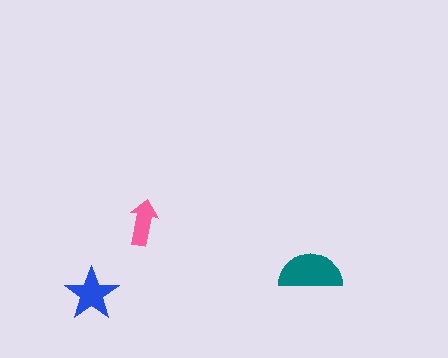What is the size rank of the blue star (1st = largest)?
2nd.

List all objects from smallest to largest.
The pink arrow, the blue star, the teal semicircle.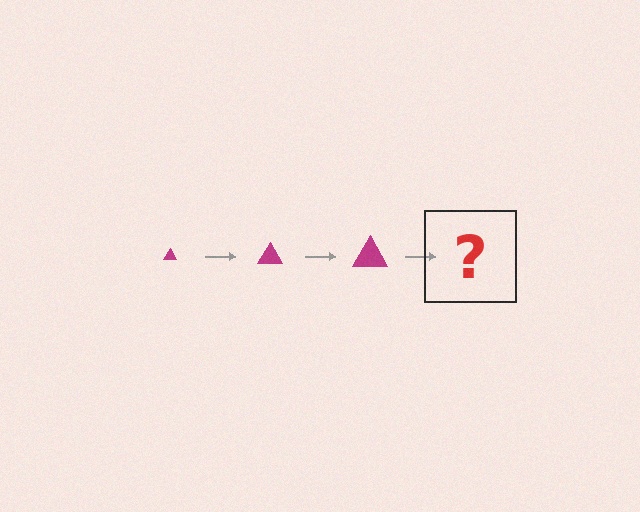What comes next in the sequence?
The next element should be a magenta triangle, larger than the previous one.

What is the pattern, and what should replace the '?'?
The pattern is that the triangle gets progressively larger each step. The '?' should be a magenta triangle, larger than the previous one.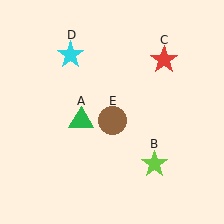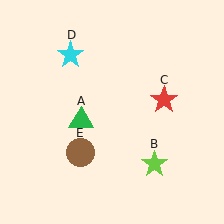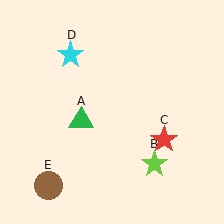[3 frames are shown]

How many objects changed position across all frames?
2 objects changed position: red star (object C), brown circle (object E).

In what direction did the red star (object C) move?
The red star (object C) moved down.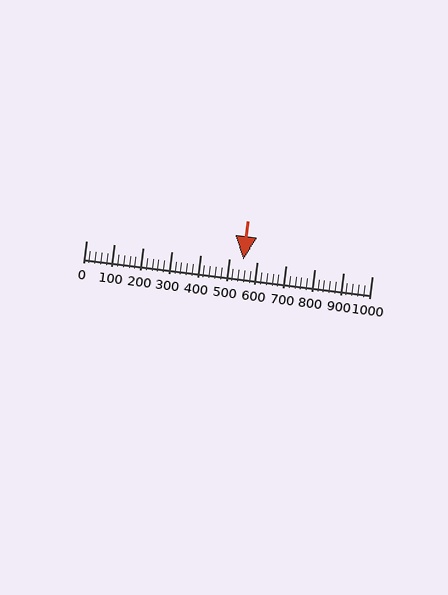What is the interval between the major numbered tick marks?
The major tick marks are spaced 100 units apart.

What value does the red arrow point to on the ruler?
The red arrow points to approximately 551.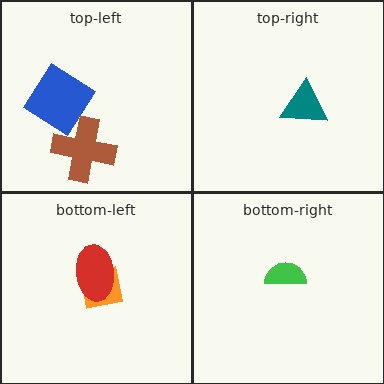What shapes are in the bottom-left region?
The orange square, the red ellipse.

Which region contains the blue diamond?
The top-left region.